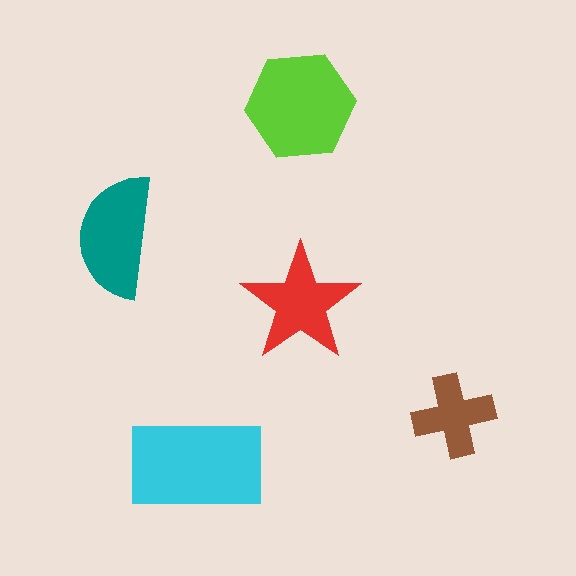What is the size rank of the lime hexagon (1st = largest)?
2nd.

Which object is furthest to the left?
The teal semicircle is leftmost.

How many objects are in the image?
There are 5 objects in the image.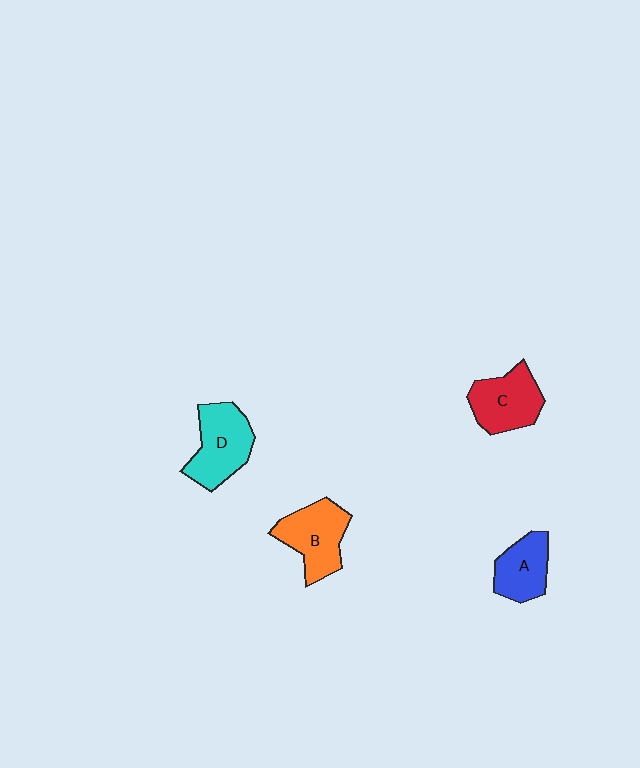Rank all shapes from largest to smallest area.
From largest to smallest: D (cyan), B (orange), C (red), A (blue).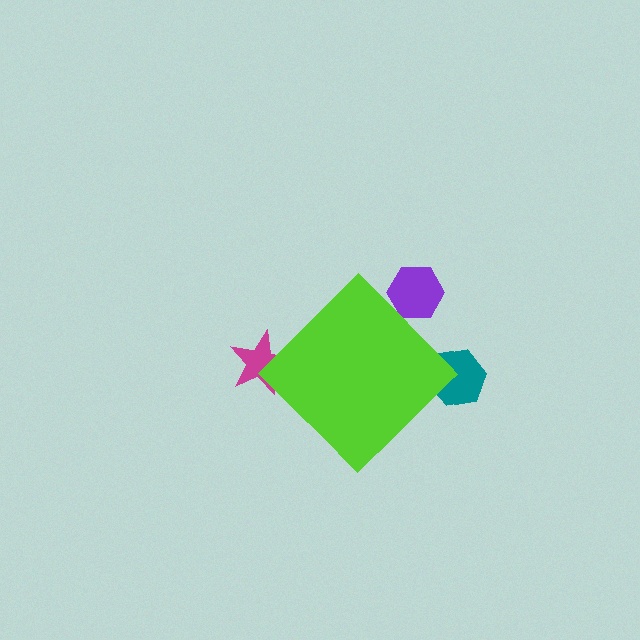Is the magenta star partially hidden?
Yes, the magenta star is partially hidden behind the lime diamond.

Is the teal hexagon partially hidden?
Yes, the teal hexagon is partially hidden behind the lime diamond.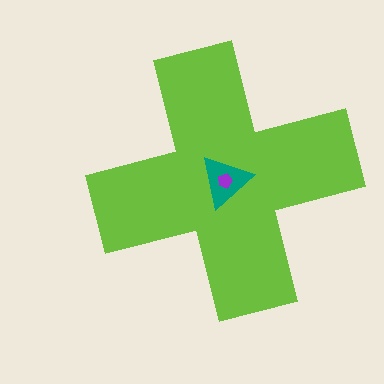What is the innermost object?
The purple pentagon.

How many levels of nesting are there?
3.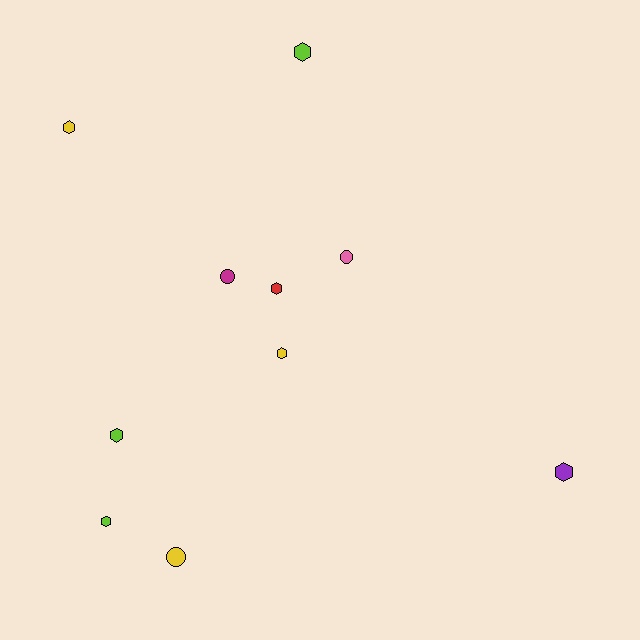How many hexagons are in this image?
There are 7 hexagons.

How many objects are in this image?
There are 10 objects.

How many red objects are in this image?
There is 1 red object.